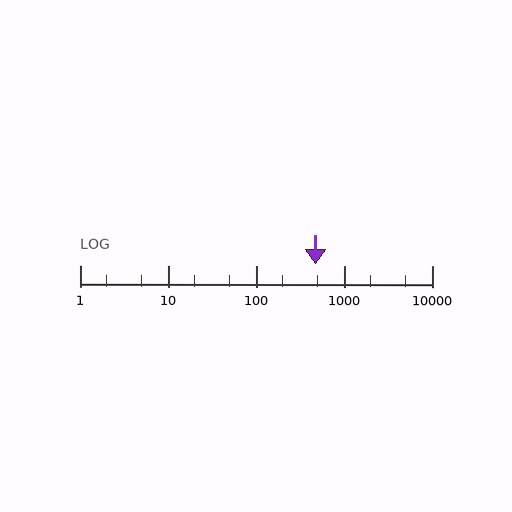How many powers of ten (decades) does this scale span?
The scale spans 4 decades, from 1 to 10000.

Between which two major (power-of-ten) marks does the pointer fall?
The pointer is between 100 and 1000.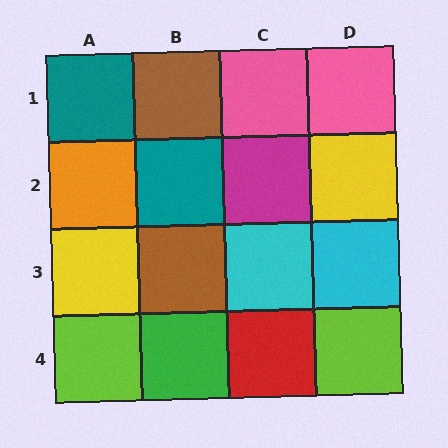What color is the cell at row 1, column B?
Brown.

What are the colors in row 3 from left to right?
Yellow, brown, cyan, cyan.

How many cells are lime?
2 cells are lime.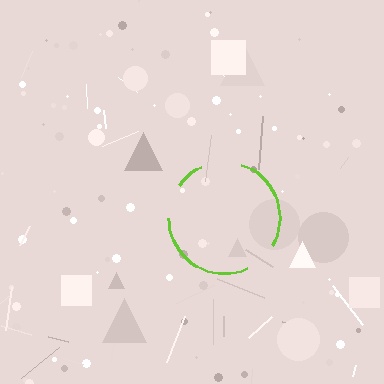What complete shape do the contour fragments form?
The contour fragments form a circle.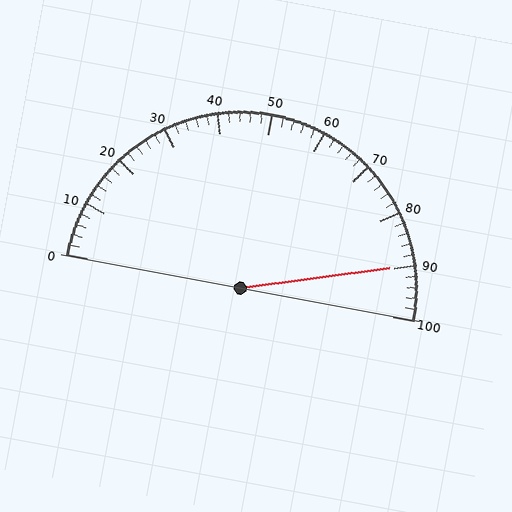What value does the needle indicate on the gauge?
The needle indicates approximately 90.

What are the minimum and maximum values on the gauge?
The gauge ranges from 0 to 100.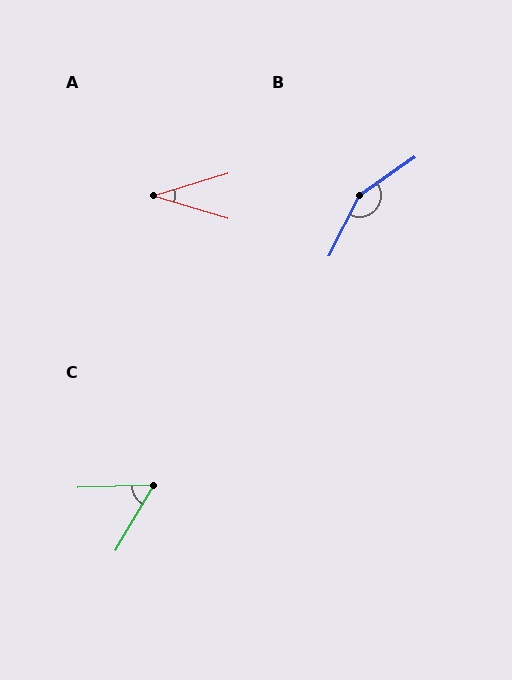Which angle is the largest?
B, at approximately 152 degrees.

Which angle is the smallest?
A, at approximately 34 degrees.